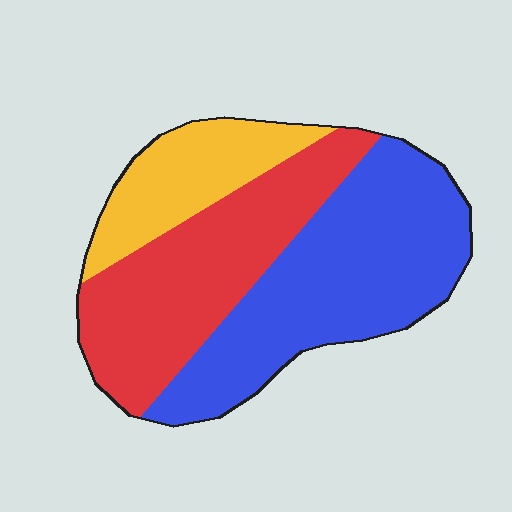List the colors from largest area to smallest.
From largest to smallest: blue, red, yellow.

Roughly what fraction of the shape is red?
Red takes up about three eighths (3/8) of the shape.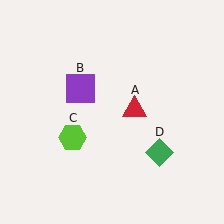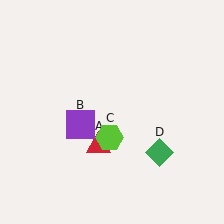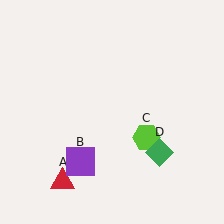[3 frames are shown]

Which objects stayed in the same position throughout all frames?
Green diamond (object D) remained stationary.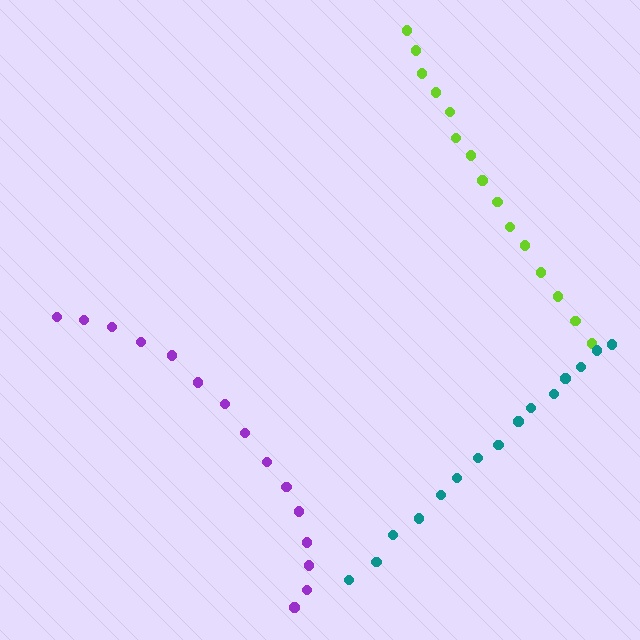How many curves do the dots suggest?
There are 3 distinct paths.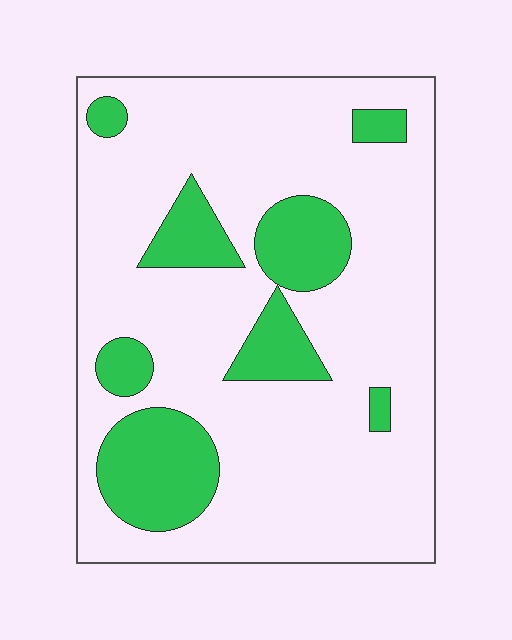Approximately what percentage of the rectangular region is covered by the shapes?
Approximately 20%.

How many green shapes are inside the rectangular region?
8.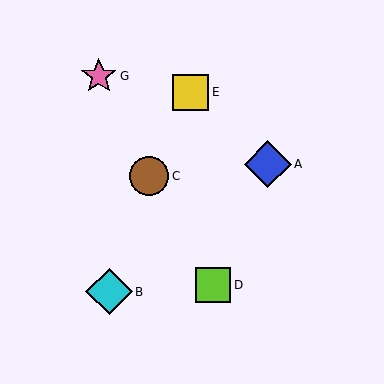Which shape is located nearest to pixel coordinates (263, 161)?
The blue diamond (labeled A) at (268, 164) is nearest to that location.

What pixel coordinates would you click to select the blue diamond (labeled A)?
Click at (268, 164) to select the blue diamond A.